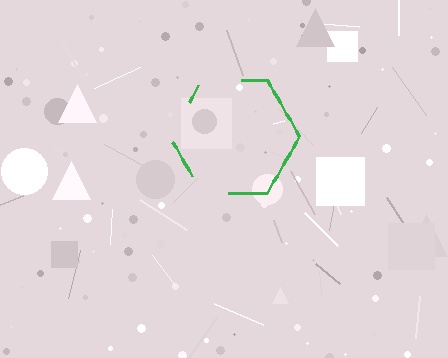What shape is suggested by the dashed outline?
The dashed outline suggests a hexagon.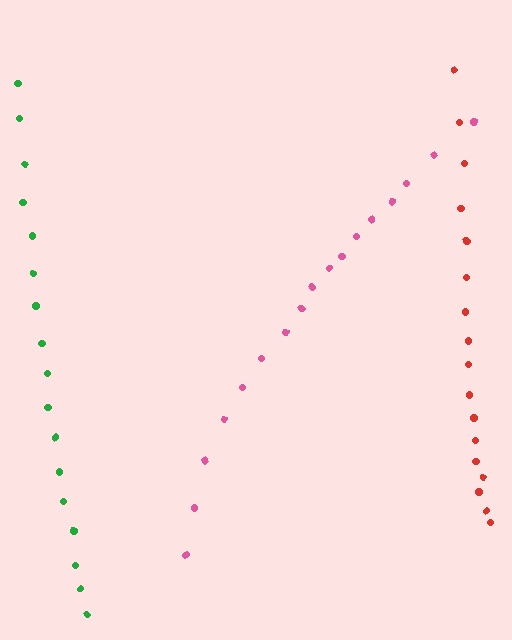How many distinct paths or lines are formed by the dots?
There are 3 distinct paths.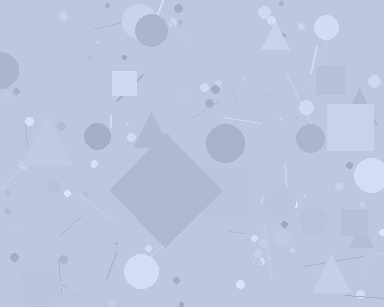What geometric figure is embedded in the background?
A diamond is embedded in the background.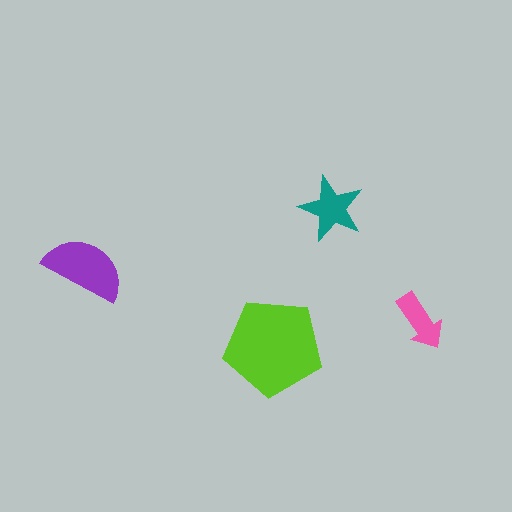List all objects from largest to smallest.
The lime pentagon, the purple semicircle, the teal star, the pink arrow.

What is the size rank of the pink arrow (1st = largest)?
4th.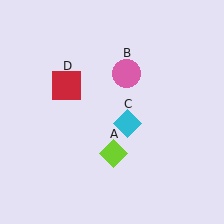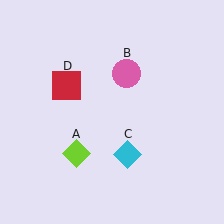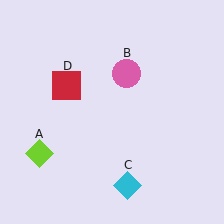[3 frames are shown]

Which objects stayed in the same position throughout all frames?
Pink circle (object B) and red square (object D) remained stationary.